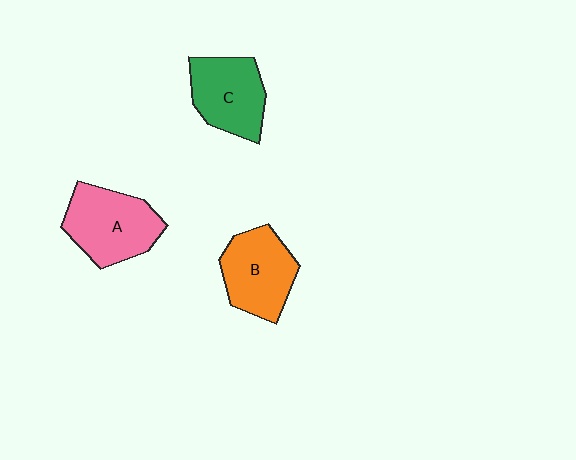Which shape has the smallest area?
Shape C (green).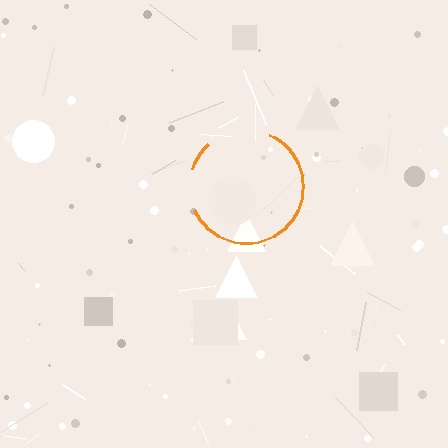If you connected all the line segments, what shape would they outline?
They would outline a circle.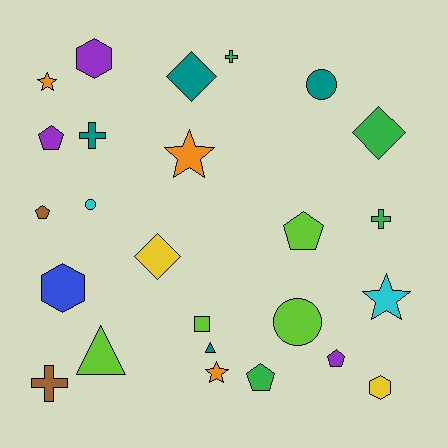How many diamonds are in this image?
There are 3 diamonds.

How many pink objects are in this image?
There are no pink objects.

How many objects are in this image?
There are 25 objects.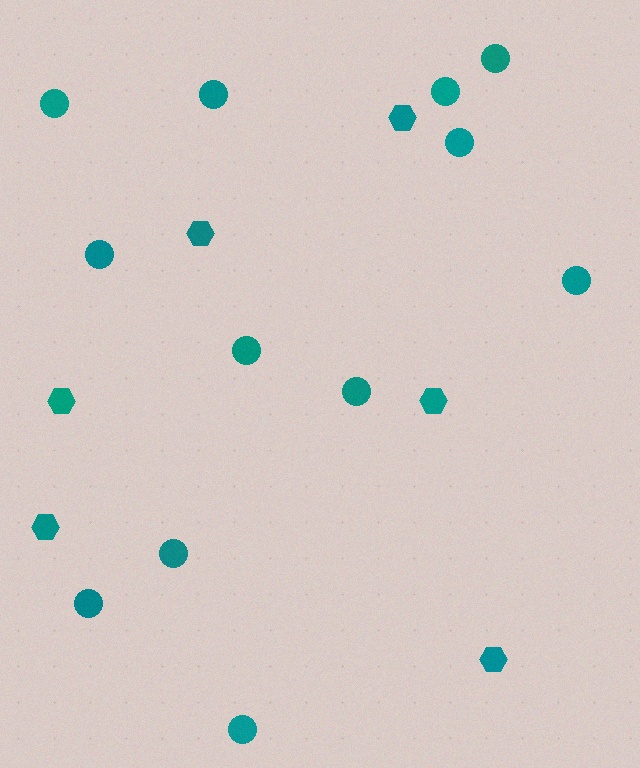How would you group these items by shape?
There are 2 groups: one group of circles (12) and one group of hexagons (6).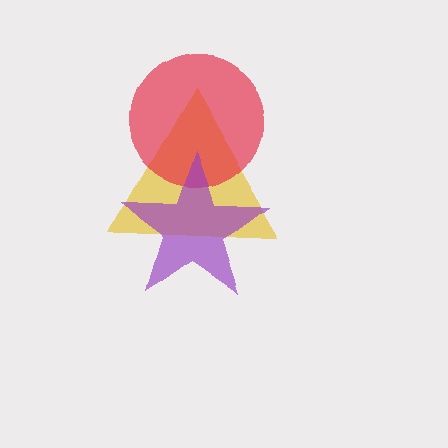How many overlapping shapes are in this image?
There are 3 overlapping shapes in the image.